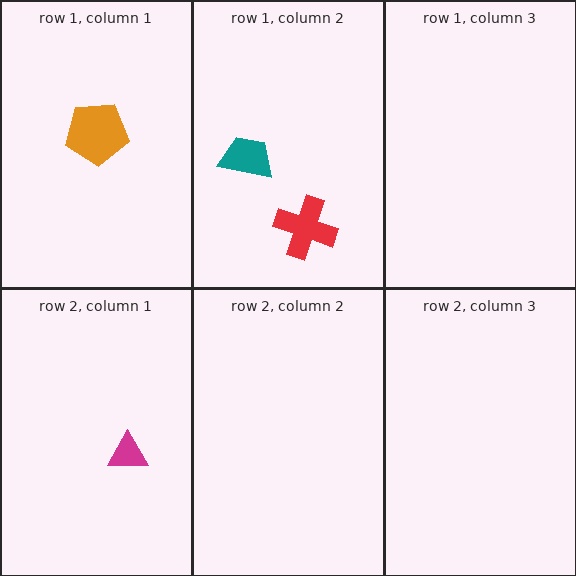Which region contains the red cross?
The row 1, column 2 region.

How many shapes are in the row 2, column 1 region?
1.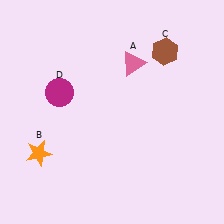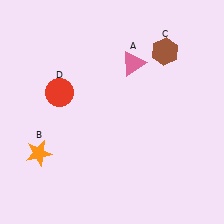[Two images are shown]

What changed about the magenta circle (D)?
In Image 1, D is magenta. In Image 2, it changed to red.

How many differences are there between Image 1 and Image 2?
There is 1 difference between the two images.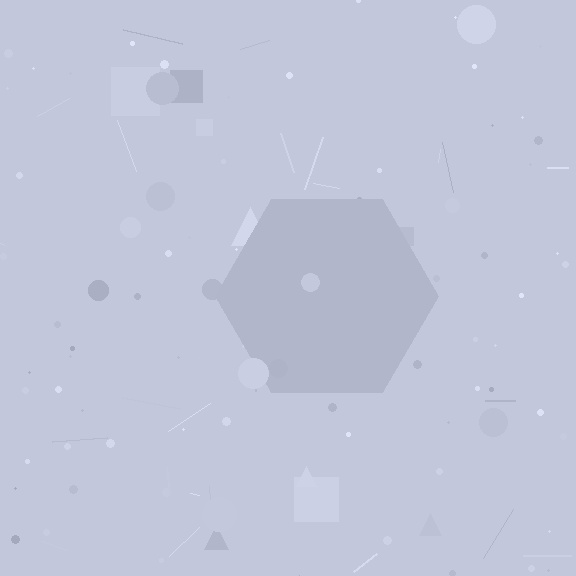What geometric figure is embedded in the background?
A hexagon is embedded in the background.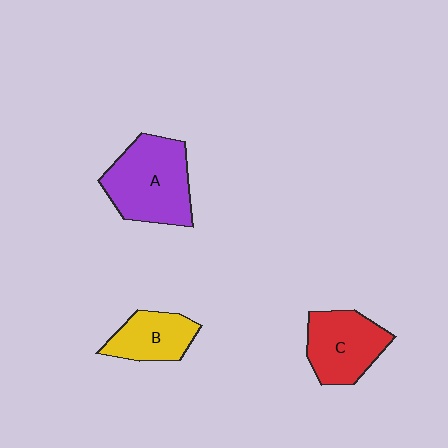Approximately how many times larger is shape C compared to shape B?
Approximately 1.3 times.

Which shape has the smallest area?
Shape B (yellow).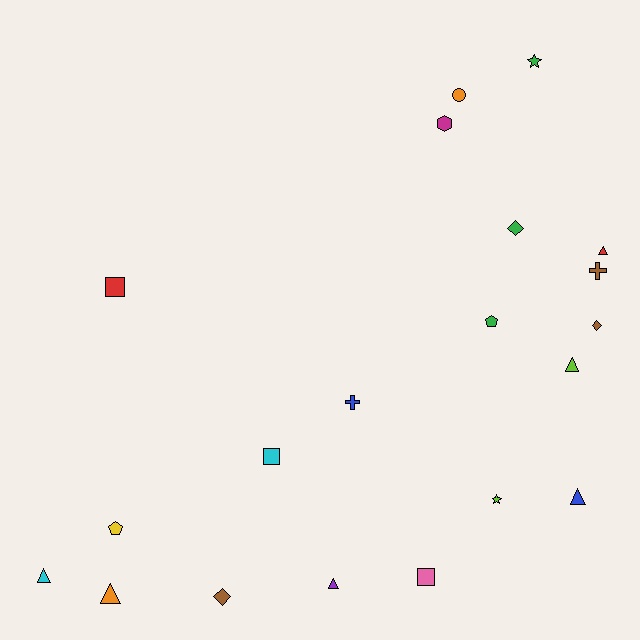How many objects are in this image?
There are 20 objects.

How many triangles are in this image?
There are 6 triangles.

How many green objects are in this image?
There are 3 green objects.